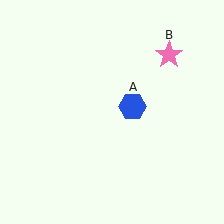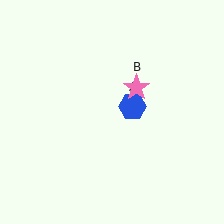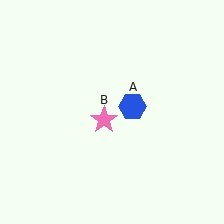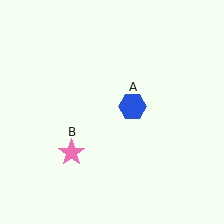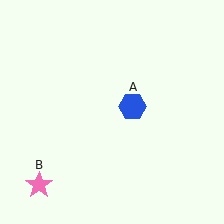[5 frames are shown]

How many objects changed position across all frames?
1 object changed position: pink star (object B).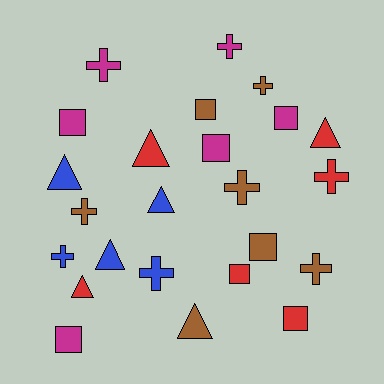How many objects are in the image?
There are 24 objects.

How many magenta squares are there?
There are 4 magenta squares.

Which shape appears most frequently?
Cross, with 9 objects.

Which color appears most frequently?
Brown, with 7 objects.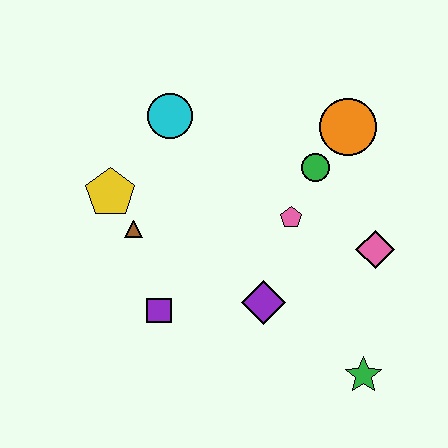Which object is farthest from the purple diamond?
The cyan circle is farthest from the purple diamond.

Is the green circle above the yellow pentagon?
Yes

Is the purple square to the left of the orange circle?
Yes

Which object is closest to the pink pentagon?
The green circle is closest to the pink pentagon.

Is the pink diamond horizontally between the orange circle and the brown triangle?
No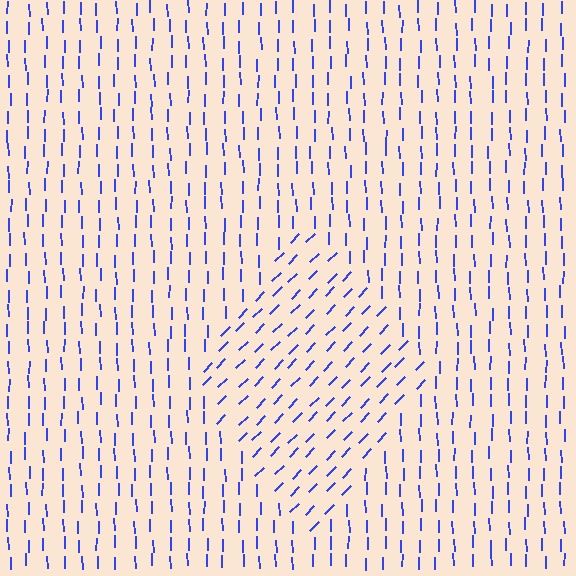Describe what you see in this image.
The image is filled with small blue line segments. A diamond region in the image has lines oriented differently from the surrounding lines, creating a visible texture boundary.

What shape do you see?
I see a diamond.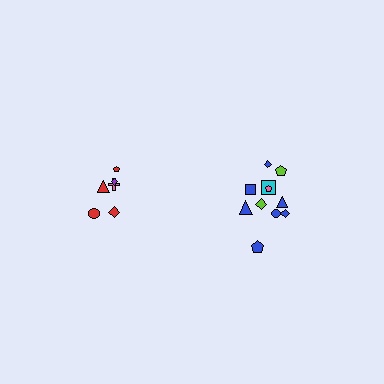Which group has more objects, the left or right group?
The right group.